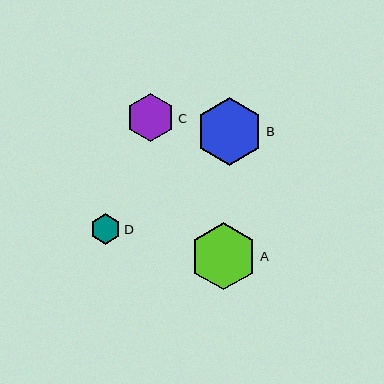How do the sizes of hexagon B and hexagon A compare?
Hexagon B and hexagon A are approximately the same size.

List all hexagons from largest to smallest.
From largest to smallest: B, A, C, D.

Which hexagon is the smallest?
Hexagon D is the smallest with a size of approximately 31 pixels.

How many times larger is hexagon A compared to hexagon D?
Hexagon A is approximately 2.2 times the size of hexagon D.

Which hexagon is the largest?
Hexagon B is the largest with a size of approximately 68 pixels.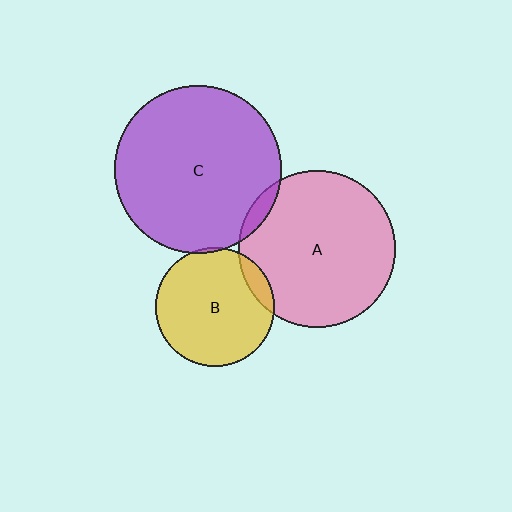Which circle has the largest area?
Circle C (purple).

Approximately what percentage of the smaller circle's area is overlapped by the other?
Approximately 10%.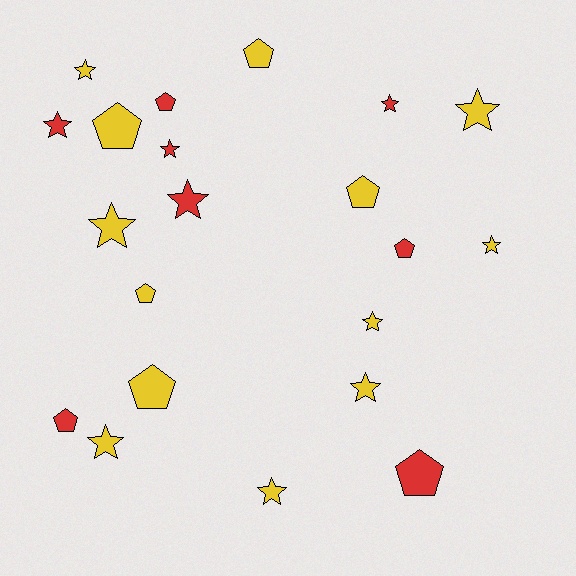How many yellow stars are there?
There are 8 yellow stars.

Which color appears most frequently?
Yellow, with 13 objects.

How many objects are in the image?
There are 21 objects.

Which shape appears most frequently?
Star, with 12 objects.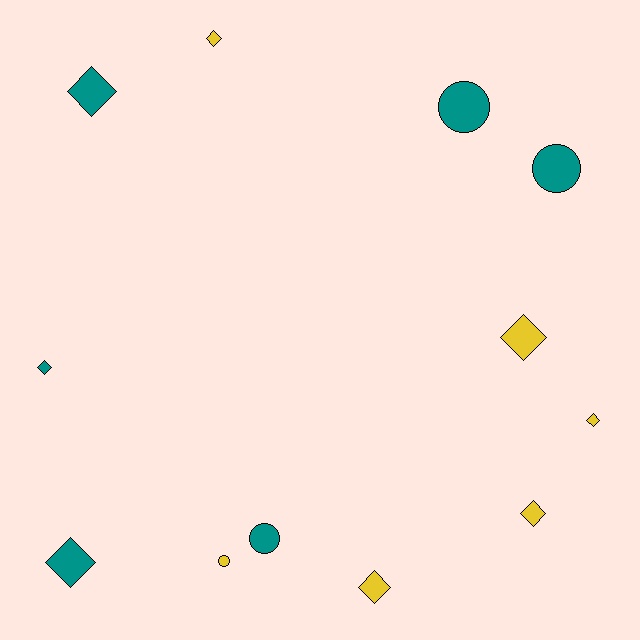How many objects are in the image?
There are 12 objects.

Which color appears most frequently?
Yellow, with 6 objects.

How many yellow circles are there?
There is 1 yellow circle.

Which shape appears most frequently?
Diamond, with 8 objects.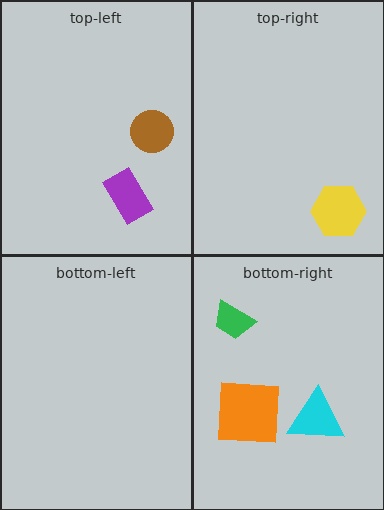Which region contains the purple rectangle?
The top-left region.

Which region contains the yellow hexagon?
The top-right region.